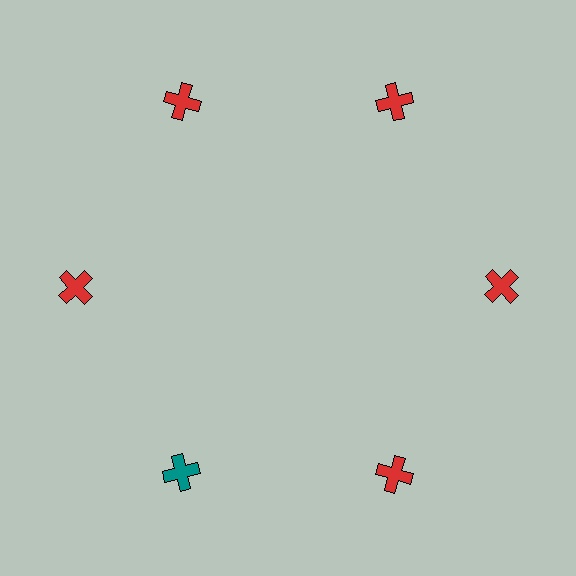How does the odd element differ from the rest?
It has a different color: teal instead of red.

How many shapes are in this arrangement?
There are 6 shapes arranged in a ring pattern.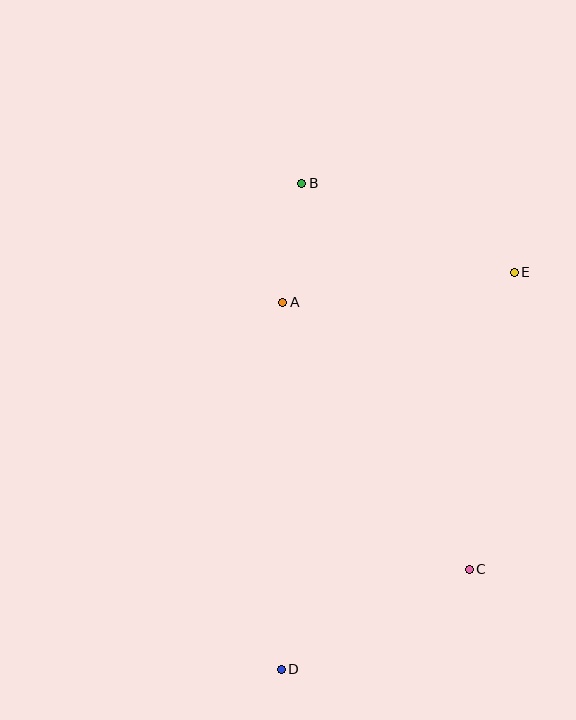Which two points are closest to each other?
Points A and B are closest to each other.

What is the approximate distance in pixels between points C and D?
The distance between C and D is approximately 213 pixels.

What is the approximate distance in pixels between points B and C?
The distance between B and C is approximately 421 pixels.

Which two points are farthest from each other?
Points B and D are farthest from each other.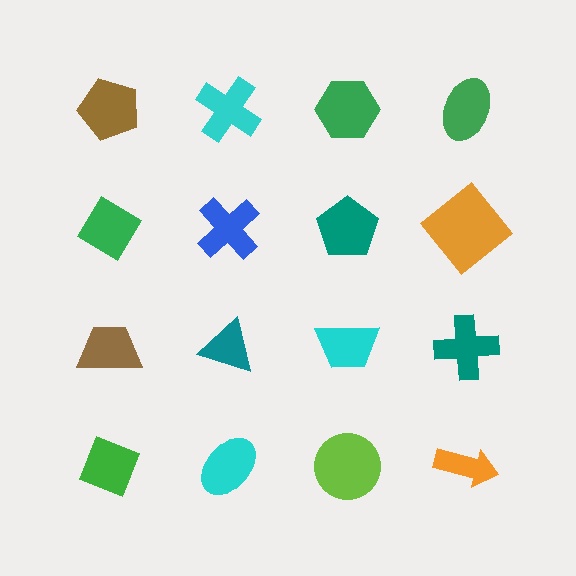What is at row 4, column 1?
A green diamond.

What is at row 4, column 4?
An orange arrow.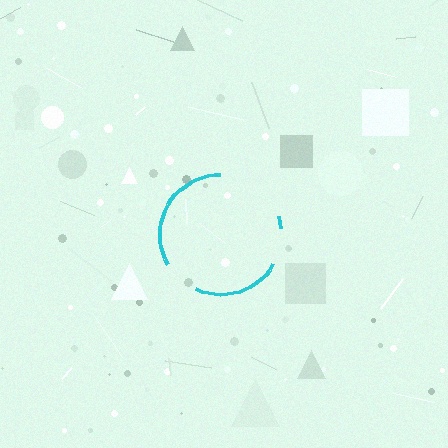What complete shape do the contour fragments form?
The contour fragments form a circle.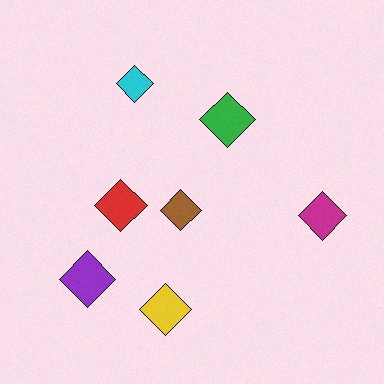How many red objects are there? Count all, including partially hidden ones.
There is 1 red object.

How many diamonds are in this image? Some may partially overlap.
There are 7 diamonds.